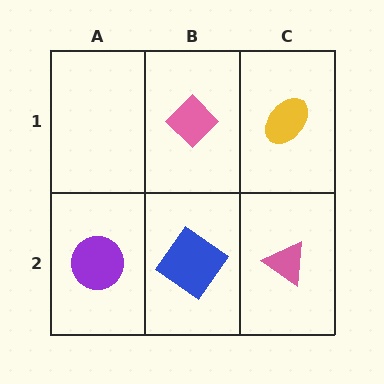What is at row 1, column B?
A pink diamond.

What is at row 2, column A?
A purple circle.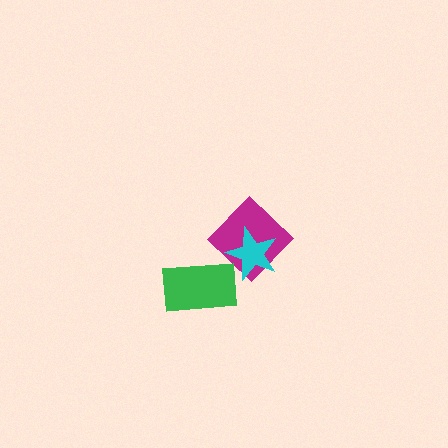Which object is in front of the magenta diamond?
The cyan star is in front of the magenta diamond.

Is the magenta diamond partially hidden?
Yes, it is partially covered by another shape.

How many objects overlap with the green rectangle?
0 objects overlap with the green rectangle.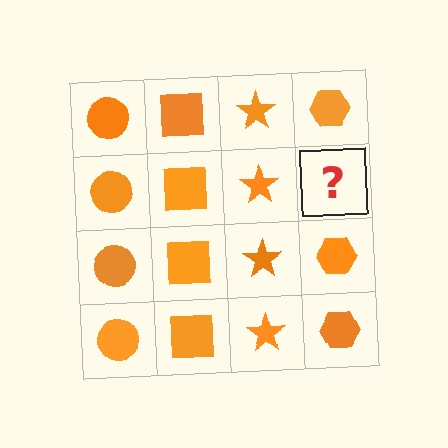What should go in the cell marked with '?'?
The missing cell should contain an orange hexagon.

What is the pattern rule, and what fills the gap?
The rule is that each column has a consistent shape. The gap should be filled with an orange hexagon.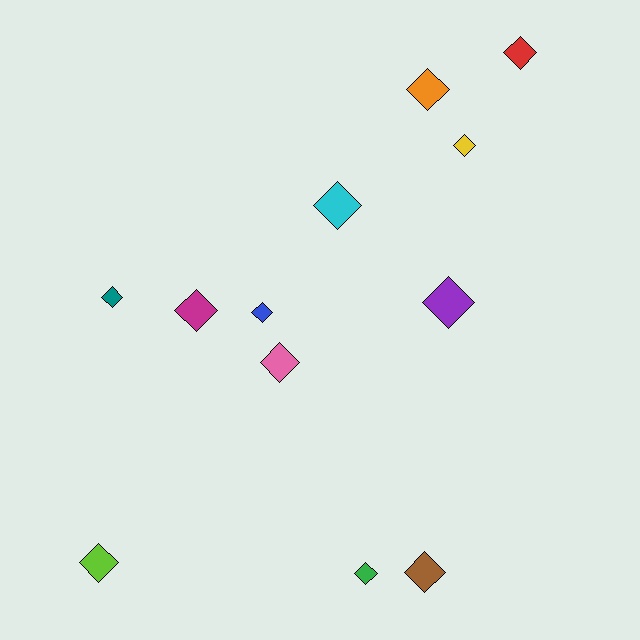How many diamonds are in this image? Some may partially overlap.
There are 12 diamonds.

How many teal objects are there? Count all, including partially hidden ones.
There is 1 teal object.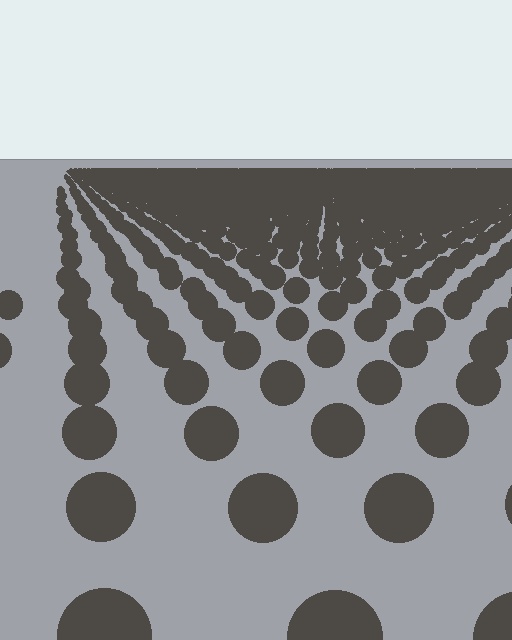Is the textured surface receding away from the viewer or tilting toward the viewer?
The surface is receding away from the viewer. Texture elements get smaller and denser toward the top.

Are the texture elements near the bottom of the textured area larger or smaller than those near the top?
Larger. Near the bottom, elements are closer to the viewer and appear at a bigger on-screen size.